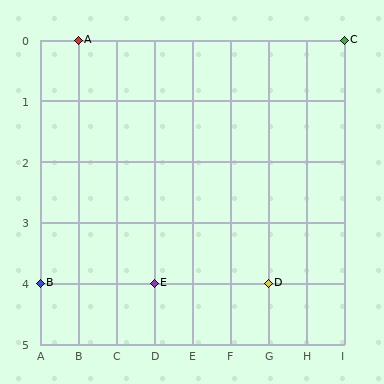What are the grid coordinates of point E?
Point E is at grid coordinates (D, 4).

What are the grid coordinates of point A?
Point A is at grid coordinates (B, 0).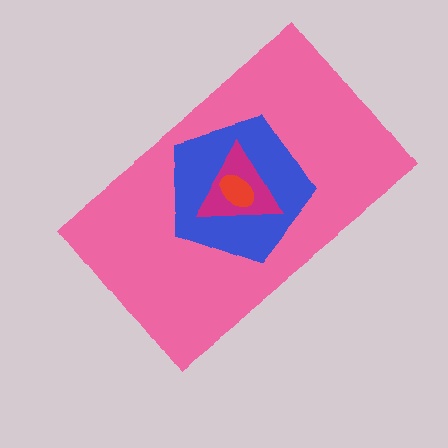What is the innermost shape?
The red ellipse.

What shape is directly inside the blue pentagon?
The magenta triangle.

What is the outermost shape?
The pink rectangle.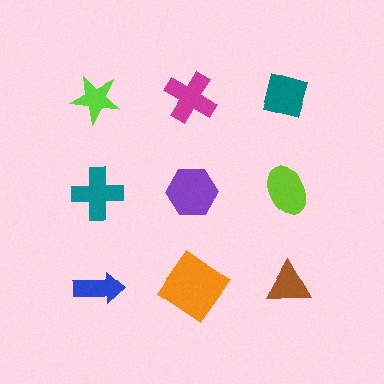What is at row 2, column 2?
A purple hexagon.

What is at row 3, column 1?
A blue arrow.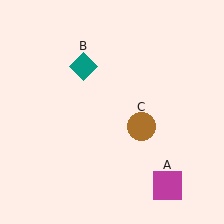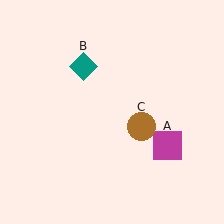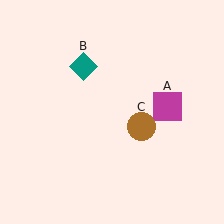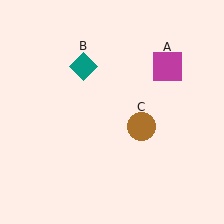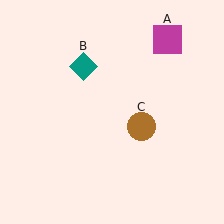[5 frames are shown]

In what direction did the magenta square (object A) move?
The magenta square (object A) moved up.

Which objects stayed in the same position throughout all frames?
Teal diamond (object B) and brown circle (object C) remained stationary.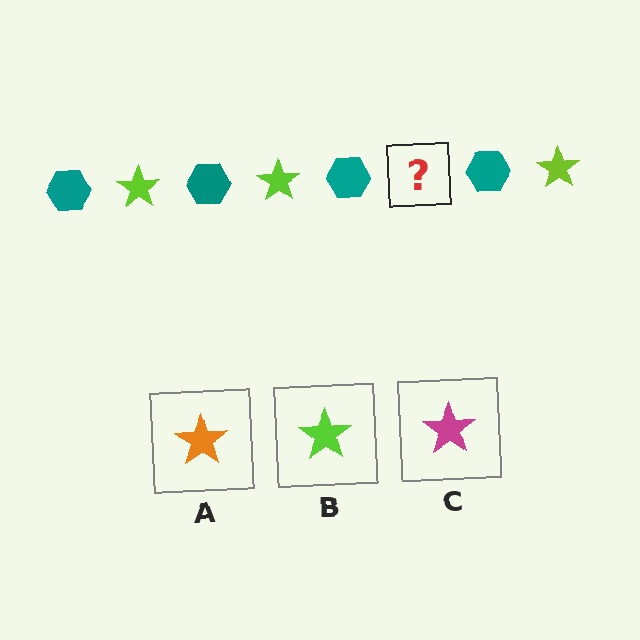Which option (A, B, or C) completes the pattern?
B.